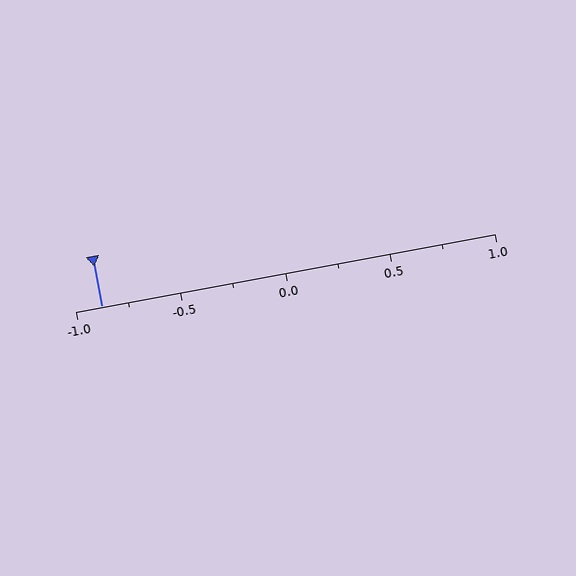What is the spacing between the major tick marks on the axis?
The major ticks are spaced 0.5 apart.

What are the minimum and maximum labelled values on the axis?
The axis runs from -1.0 to 1.0.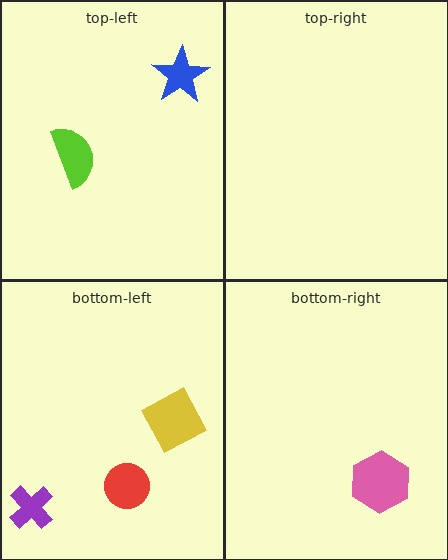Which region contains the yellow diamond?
The bottom-left region.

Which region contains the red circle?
The bottom-left region.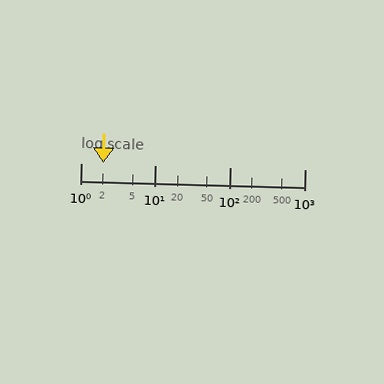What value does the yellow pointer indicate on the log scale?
The pointer indicates approximately 2.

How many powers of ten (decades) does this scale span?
The scale spans 3 decades, from 1 to 1000.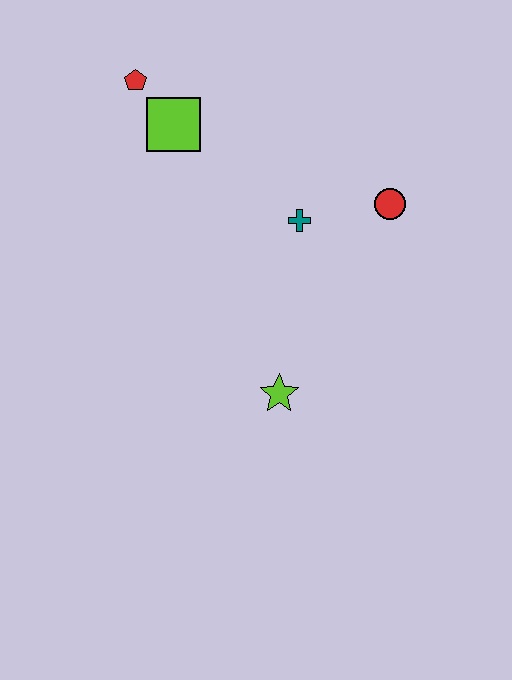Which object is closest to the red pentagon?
The lime square is closest to the red pentagon.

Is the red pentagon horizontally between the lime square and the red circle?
No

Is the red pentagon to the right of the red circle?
No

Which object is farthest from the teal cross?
The red pentagon is farthest from the teal cross.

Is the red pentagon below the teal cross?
No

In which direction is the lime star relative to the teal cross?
The lime star is below the teal cross.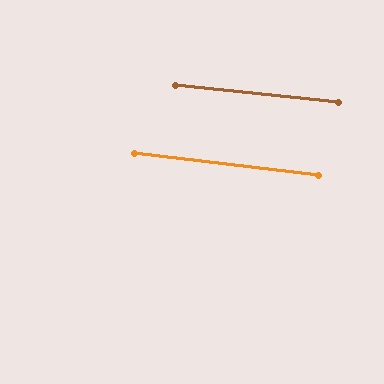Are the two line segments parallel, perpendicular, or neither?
Parallel — their directions differ by only 0.9°.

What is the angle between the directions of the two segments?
Approximately 1 degree.